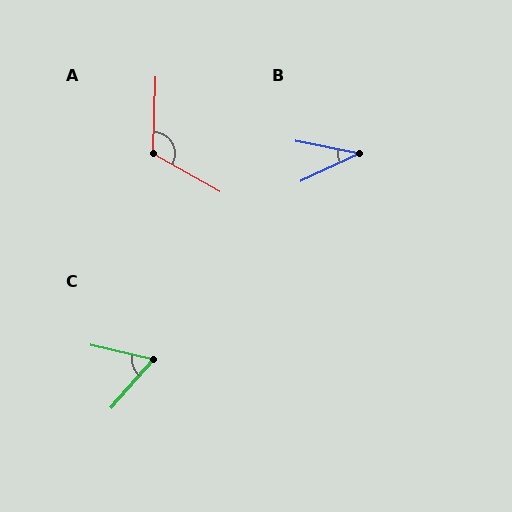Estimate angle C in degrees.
Approximately 61 degrees.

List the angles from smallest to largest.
B (36°), C (61°), A (118°).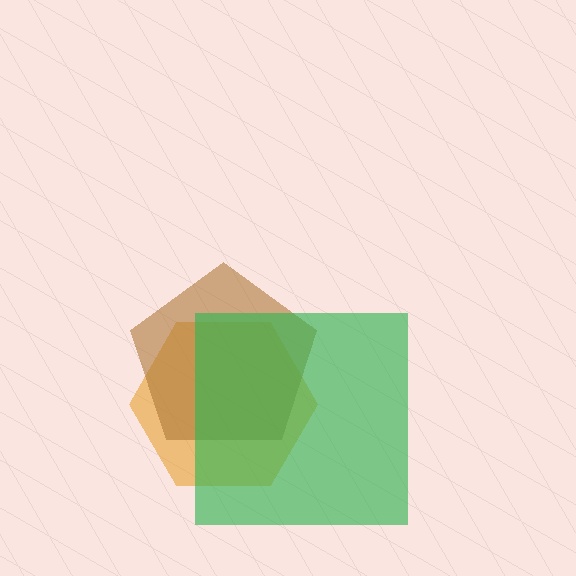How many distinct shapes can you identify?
There are 3 distinct shapes: an orange hexagon, a brown pentagon, a green square.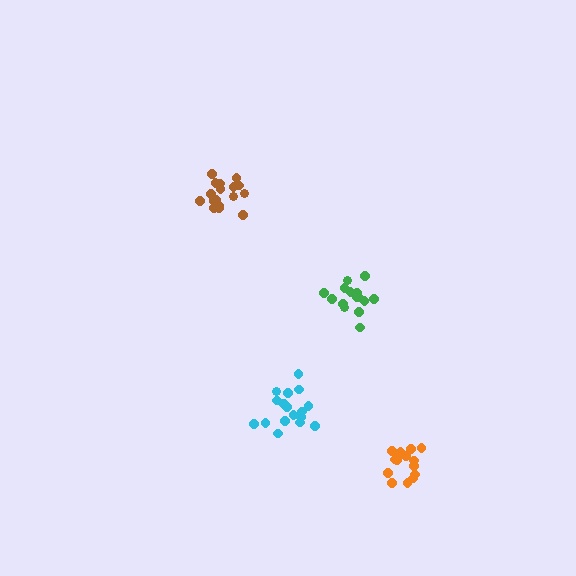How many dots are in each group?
Group 1: 15 dots, Group 2: 17 dots, Group 3: 15 dots, Group 4: 17 dots (64 total).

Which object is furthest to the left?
The brown cluster is leftmost.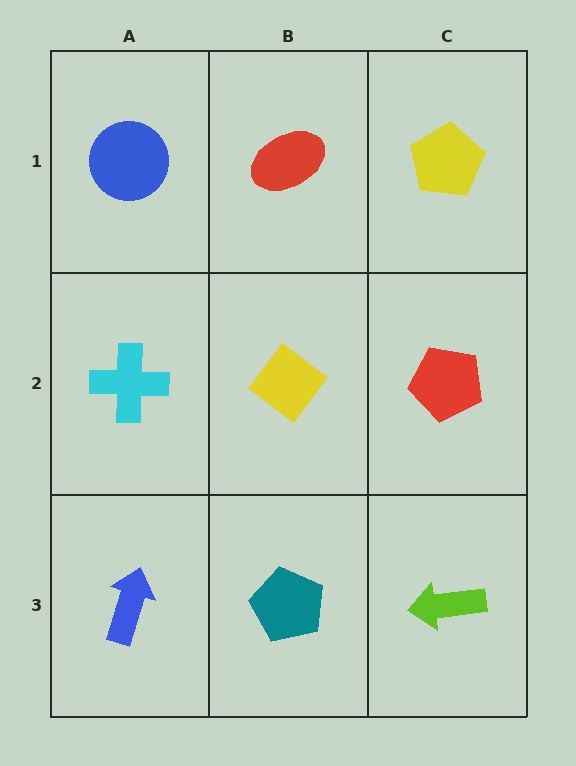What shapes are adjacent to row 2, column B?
A red ellipse (row 1, column B), a teal pentagon (row 3, column B), a cyan cross (row 2, column A), a red pentagon (row 2, column C).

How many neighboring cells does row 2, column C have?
3.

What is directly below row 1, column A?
A cyan cross.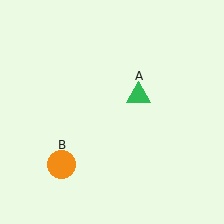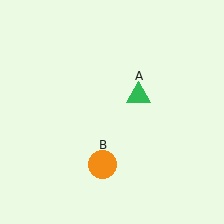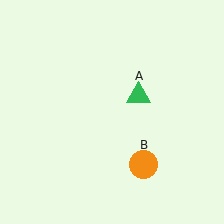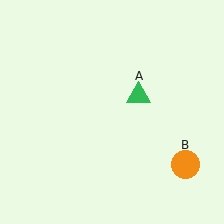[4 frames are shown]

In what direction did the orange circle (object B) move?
The orange circle (object B) moved right.